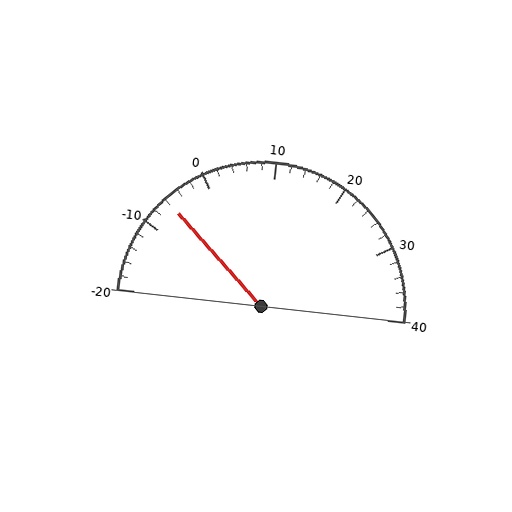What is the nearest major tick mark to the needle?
The nearest major tick mark is -10.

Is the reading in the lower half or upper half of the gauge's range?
The reading is in the lower half of the range (-20 to 40).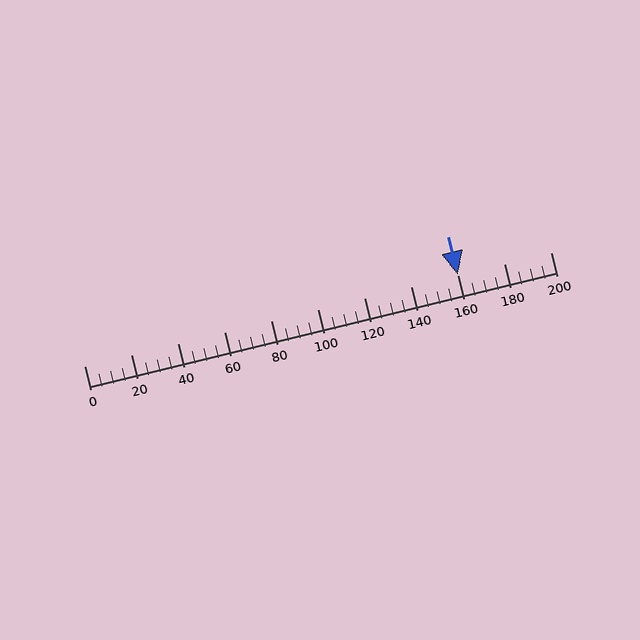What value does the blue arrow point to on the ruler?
The blue arrow points to approximately 160.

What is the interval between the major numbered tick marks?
The major tick marks are spaced 20 units apart.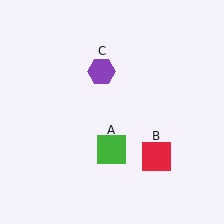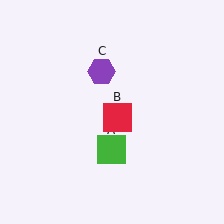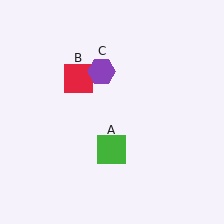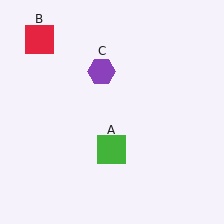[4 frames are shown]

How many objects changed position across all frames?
1 object changed position: red square (object B).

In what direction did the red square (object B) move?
The red square (object B) moved up and to the left.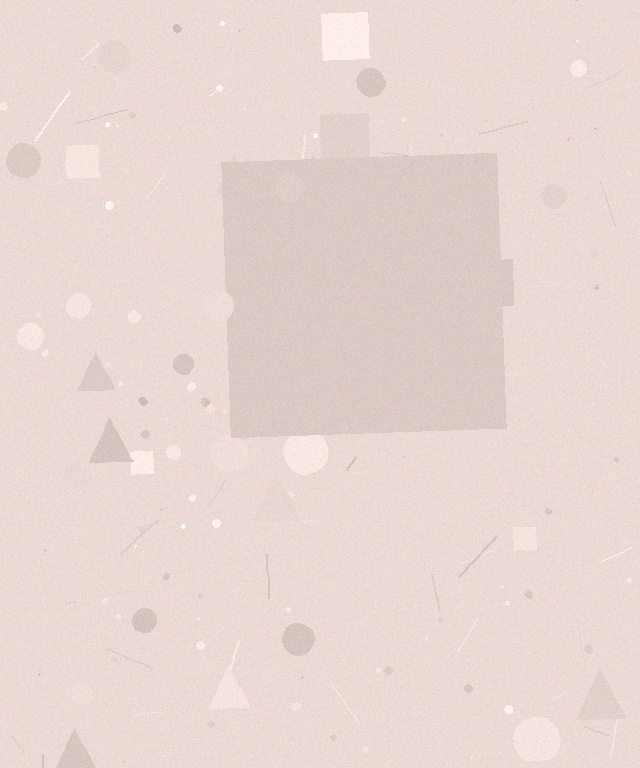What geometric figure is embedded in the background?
A square is embedded in the background.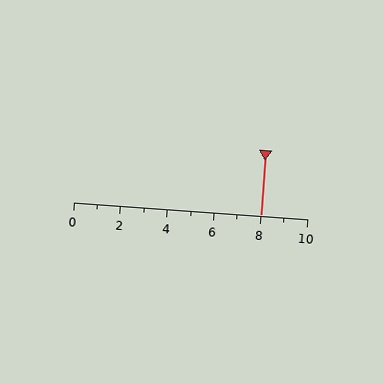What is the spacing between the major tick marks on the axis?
The major ticks are spaced 2 apart.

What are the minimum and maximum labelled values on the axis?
The axis runs from 0 to 10.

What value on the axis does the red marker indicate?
The marker indicates approximately 8.